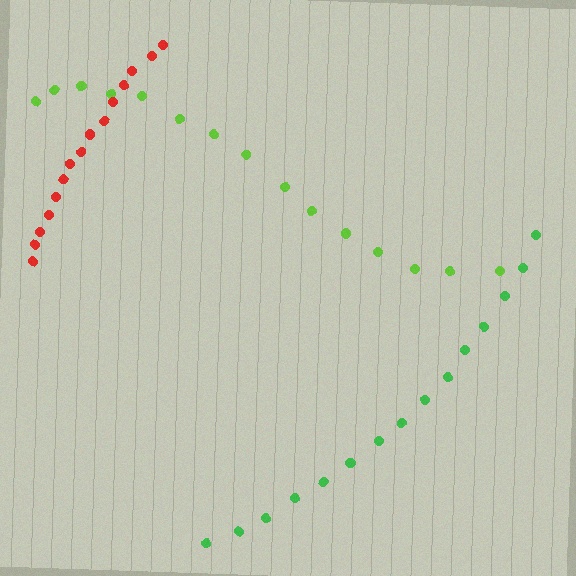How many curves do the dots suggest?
There are 3 distinct paths.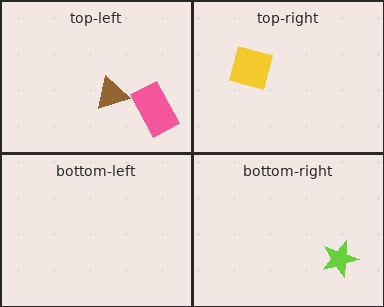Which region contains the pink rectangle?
The top-left region.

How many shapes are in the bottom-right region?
1.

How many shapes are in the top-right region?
1.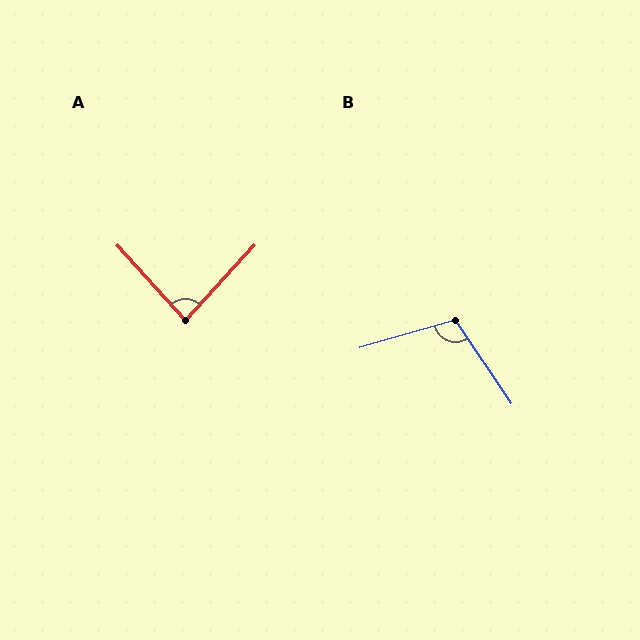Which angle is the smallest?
A, at approximately 85 degrees.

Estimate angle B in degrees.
Approximately 109 degrees.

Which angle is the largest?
B, at approximately 109 degrees.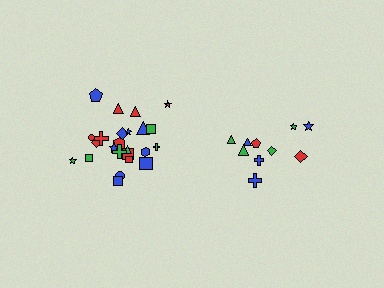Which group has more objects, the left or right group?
The left group.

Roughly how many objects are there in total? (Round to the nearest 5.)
Roughly 35 objects in total.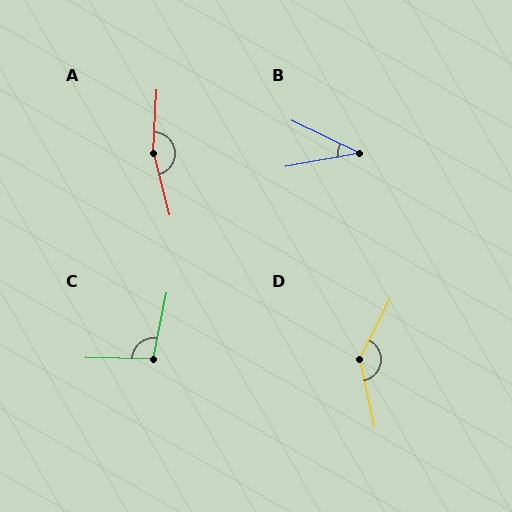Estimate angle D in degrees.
Approximately 140 degrees.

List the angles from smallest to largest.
B (36°), C (100°), D (140°), A (163°).